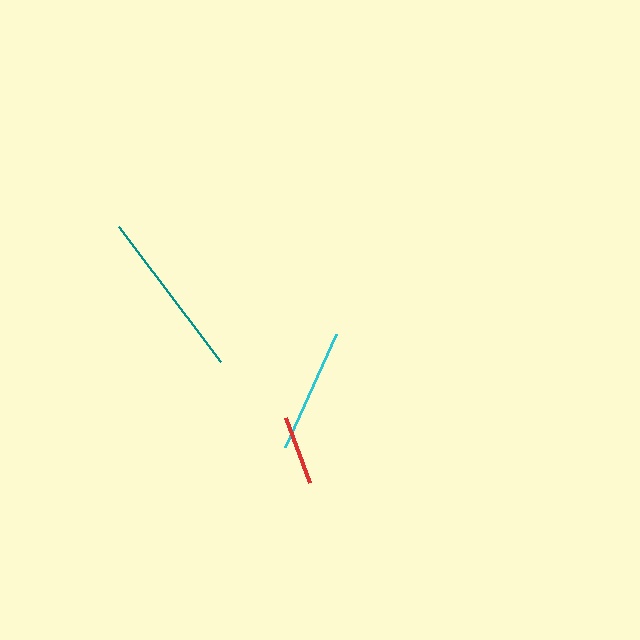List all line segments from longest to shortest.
From longest to shortest: teal, cyan, red.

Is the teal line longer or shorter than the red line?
The teal line is longer than the red line.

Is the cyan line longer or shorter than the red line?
The cyan line is longer than the red line.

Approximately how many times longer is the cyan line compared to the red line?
The cyan line is approximately 1.8 times the length of the red line.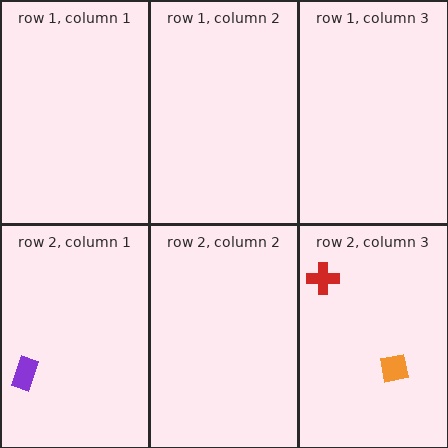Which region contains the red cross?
The row 2, column 3 region.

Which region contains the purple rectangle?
The row 2, column 1 region.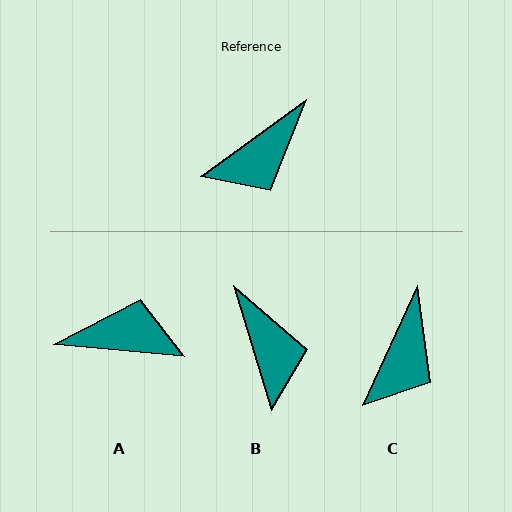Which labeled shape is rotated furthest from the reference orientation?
A, about 139 degrees away.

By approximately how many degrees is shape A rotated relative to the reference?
Approximately 139 degrees counter-clockwise.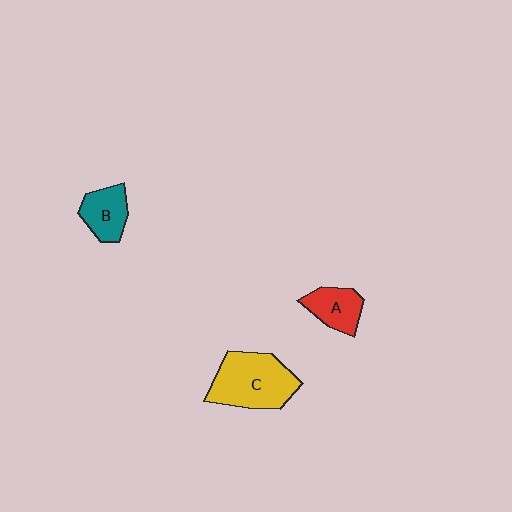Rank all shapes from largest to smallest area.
From largest to smallest: C (yellow), B (teal), A (red).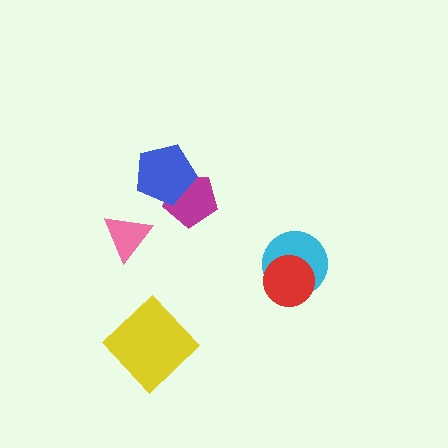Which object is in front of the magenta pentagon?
The blue pentagon is in front of the magenta pentagon.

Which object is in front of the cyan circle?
The red circle is in front of the cyan circle.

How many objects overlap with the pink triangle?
0 objects overlap with the pink triangle.